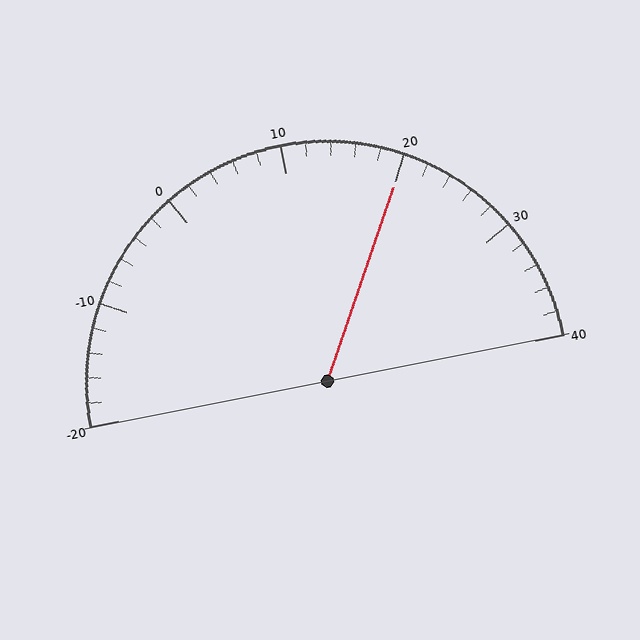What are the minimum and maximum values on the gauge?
The gauge ranges from -20 to 40.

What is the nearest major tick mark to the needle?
The nearest major tick mark is 20.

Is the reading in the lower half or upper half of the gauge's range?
The reading is in the upper half of the range (-20 to 40).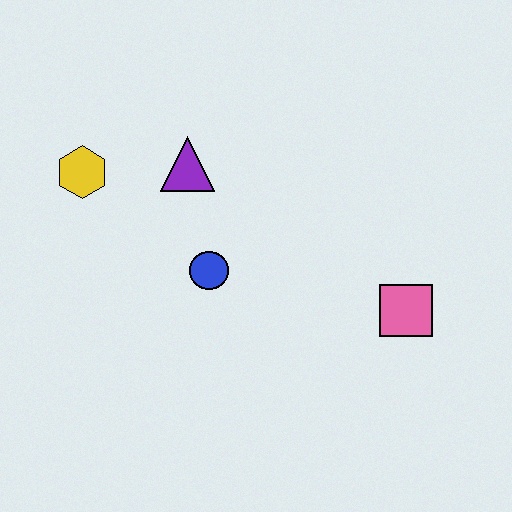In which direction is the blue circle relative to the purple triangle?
The blue circle is below the purple triangle.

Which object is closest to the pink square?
The blue circle is closest to the pink square.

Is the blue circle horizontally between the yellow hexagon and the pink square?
Yes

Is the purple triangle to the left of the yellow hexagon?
No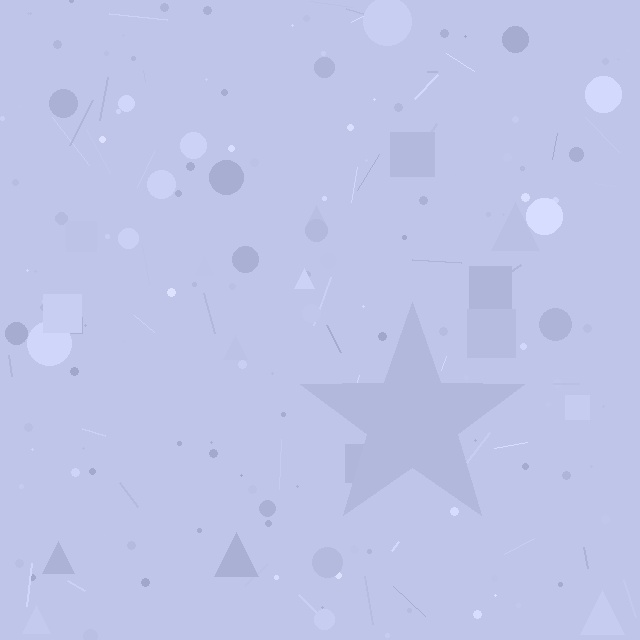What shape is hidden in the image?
A star is hidden in the image.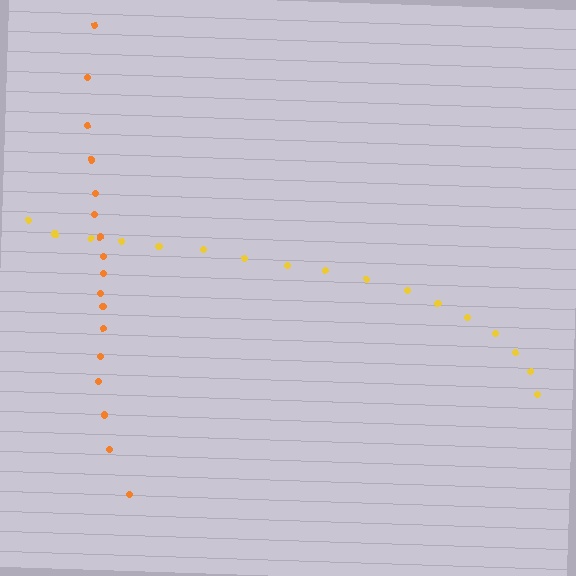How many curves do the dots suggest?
There are 2 distinct paths.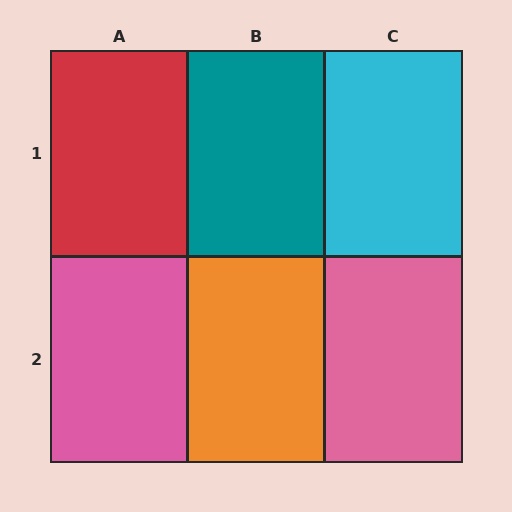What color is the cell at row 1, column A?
Red.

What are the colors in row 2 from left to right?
Pink, orange, pink.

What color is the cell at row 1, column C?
Cyan.